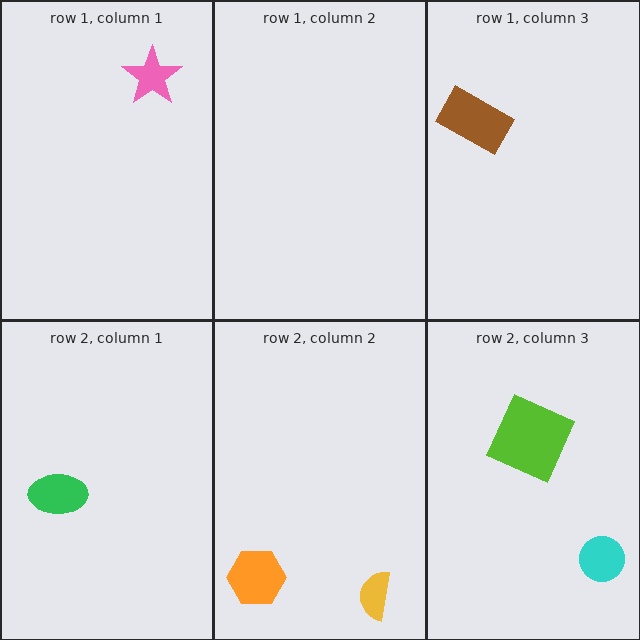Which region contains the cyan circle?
The row 2, column 3 region.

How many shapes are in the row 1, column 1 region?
1.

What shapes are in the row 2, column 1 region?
The green ellipse.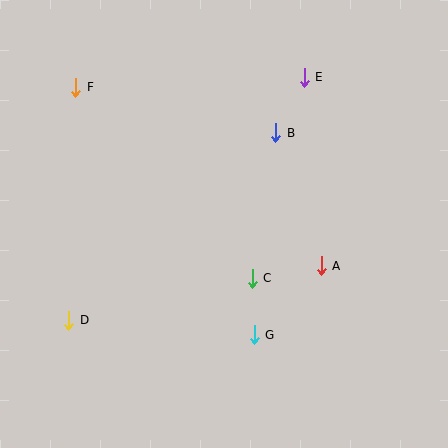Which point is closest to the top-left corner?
Point F is closest to the top-left corner.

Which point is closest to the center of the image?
Point C at (252, 278) is closest to the center.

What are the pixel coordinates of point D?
Point D is at (69, 320).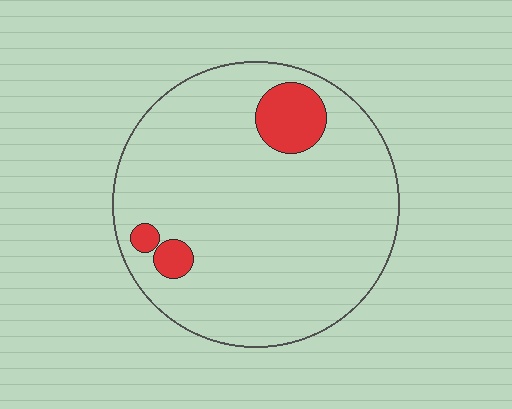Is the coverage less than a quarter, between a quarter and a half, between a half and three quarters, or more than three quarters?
Less than a quarter.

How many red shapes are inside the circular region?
3.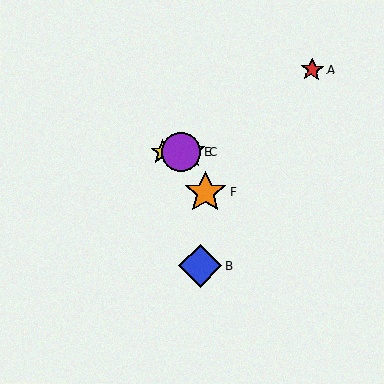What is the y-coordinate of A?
Object A is at y≈69.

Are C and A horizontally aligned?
No, C is at y≈152 and A is at y≈69.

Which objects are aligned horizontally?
Objects C, D, E are aligned horizontally.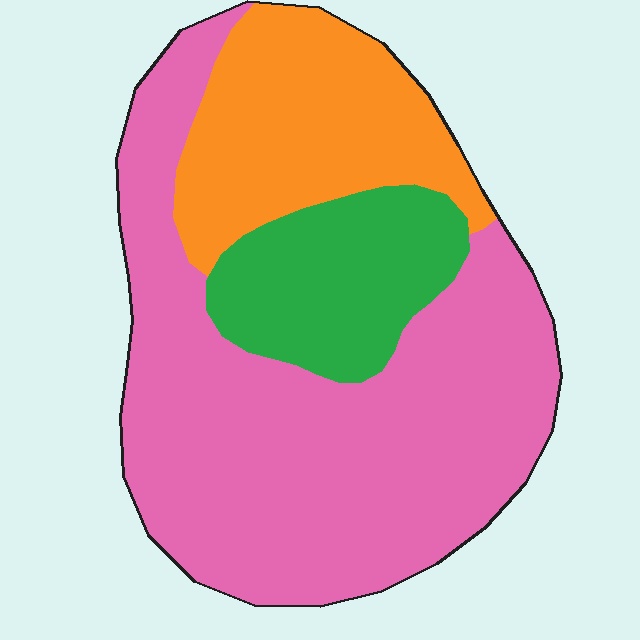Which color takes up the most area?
Pink, at roughly 60%.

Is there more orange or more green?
Orange.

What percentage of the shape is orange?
Orange covers around 25% of the shape.